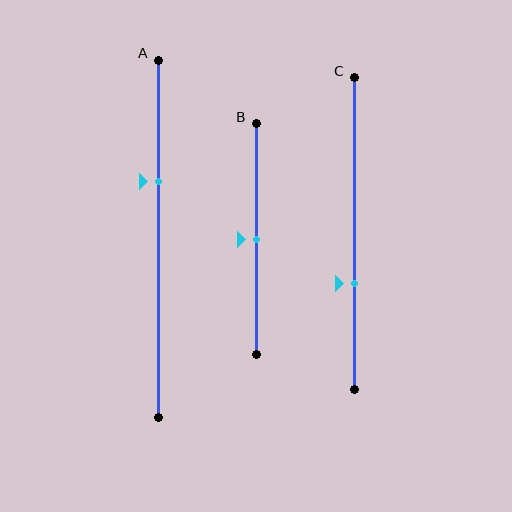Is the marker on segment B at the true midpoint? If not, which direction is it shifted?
Yes, the marker on segment B is at the true midpoint.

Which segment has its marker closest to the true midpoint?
Segment B has its marker closest to the true midpoint.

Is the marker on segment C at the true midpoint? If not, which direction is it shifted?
No, the marker on segment C is shifted downward by about 16% of the segment length.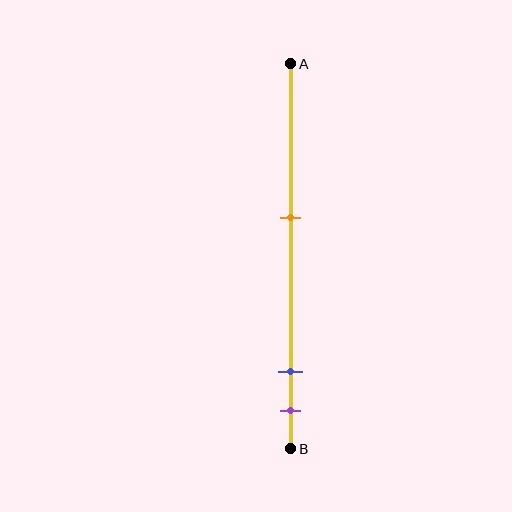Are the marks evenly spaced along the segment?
No, the marks are not evenly spaced.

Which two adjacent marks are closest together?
The blue and purple marks are the closest adjacent pair.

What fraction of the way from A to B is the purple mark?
The purple mark is approximately 90% (0.9) of the way from A to B.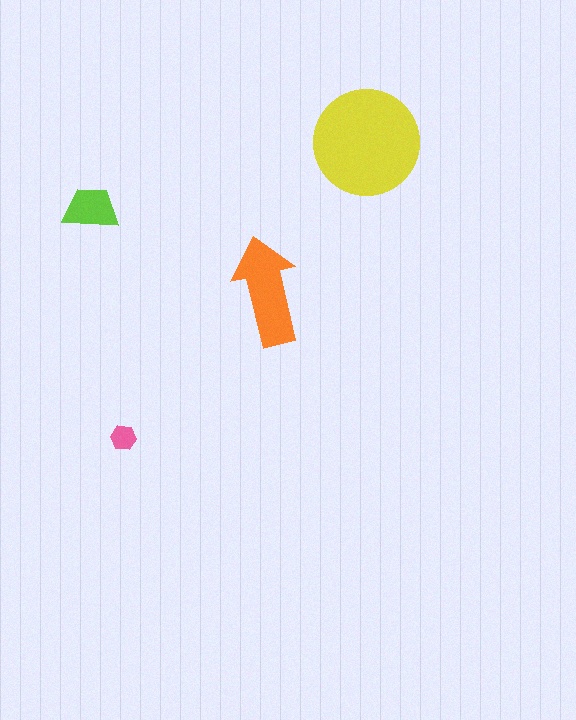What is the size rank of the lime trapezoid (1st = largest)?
3rd.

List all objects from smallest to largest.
The pink hexagon, the lime trapezoid, the orange arrow, the yellow circle.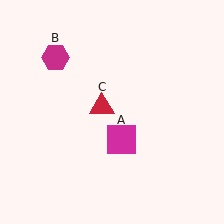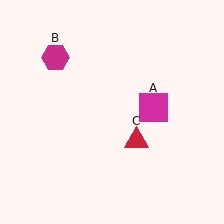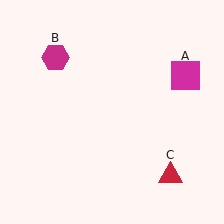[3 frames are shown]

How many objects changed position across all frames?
2 objects changed position: magenta square (object A), red triangle (object C).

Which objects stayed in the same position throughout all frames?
Magenta hexagon (object B) remained stationary.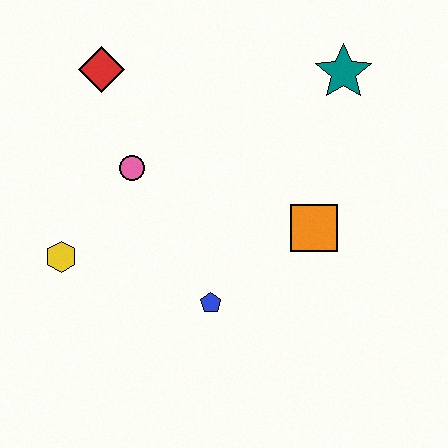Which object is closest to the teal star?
The orange square is closest to the teal star.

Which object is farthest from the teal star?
The yellow hexagon is farthest from the teal star.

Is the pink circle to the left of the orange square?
Yes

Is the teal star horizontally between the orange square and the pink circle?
No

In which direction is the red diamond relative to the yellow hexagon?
The red diamond is above the yellow hexagon.